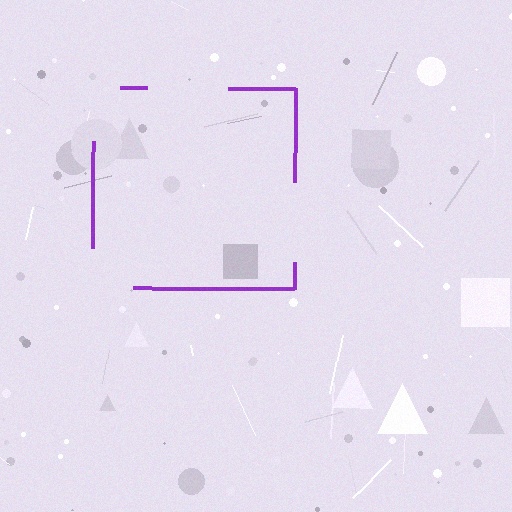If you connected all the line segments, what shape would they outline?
They would outline a square.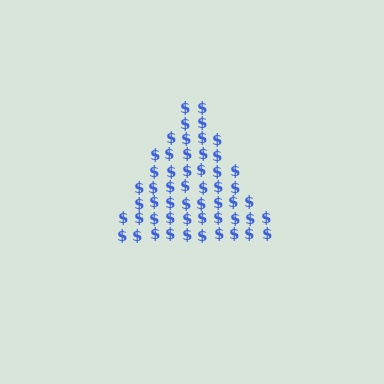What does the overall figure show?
The overall figure shows a triangle.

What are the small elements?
The small elements are dollar signs.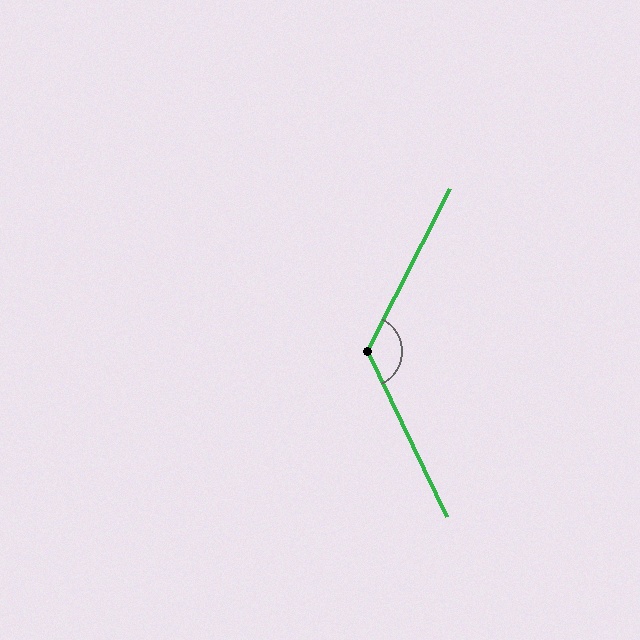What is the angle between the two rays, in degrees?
Approximately 127 degrees.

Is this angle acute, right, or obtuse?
It is obtuse.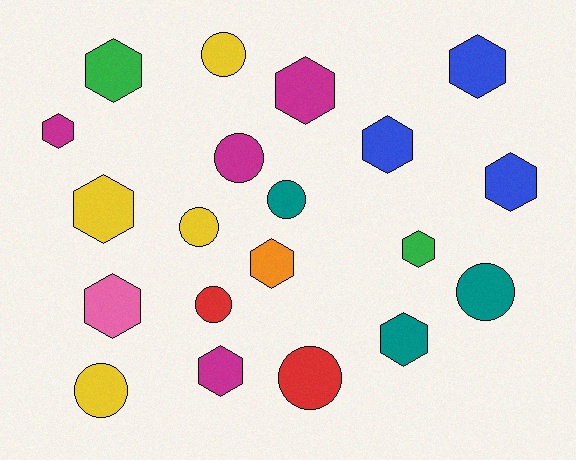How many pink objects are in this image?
There is 1 pink object.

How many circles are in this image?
There are 8 circles.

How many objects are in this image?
There are 20 objects.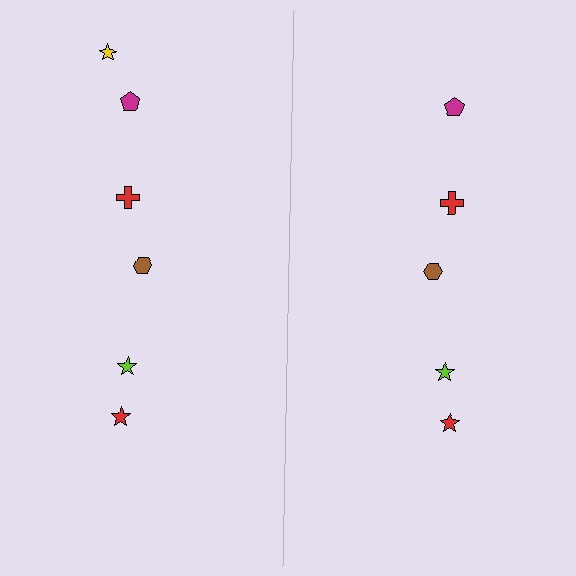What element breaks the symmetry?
A yellow star is missing from the right side.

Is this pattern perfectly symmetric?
No, the pattern is not perfectly symmetric. A yellow star is missing from the right side.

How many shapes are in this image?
There are 11 shapes in this image.